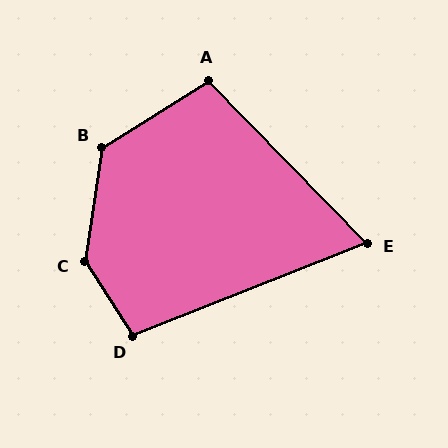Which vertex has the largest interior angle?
C, at approximately 139 degrees.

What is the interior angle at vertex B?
Approximately 131 degrees (obtuse).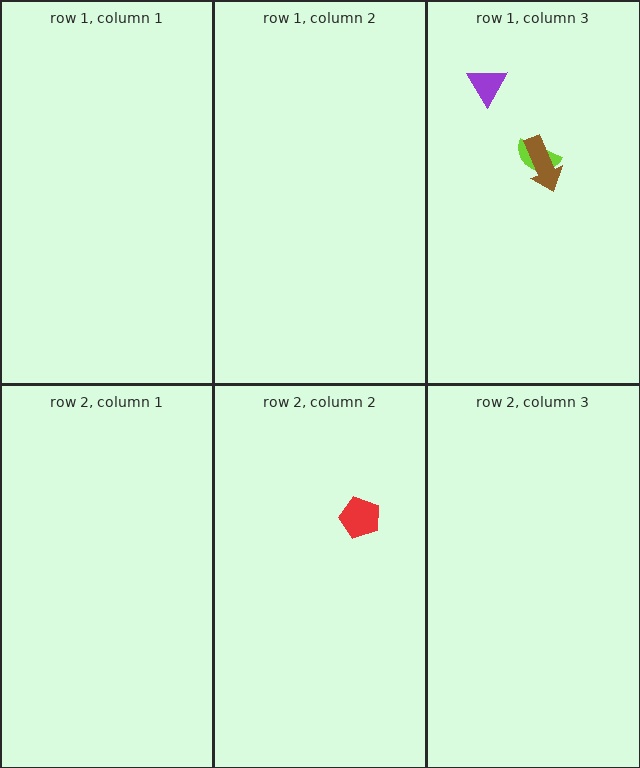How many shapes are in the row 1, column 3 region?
3.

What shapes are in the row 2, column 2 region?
The red pentagon.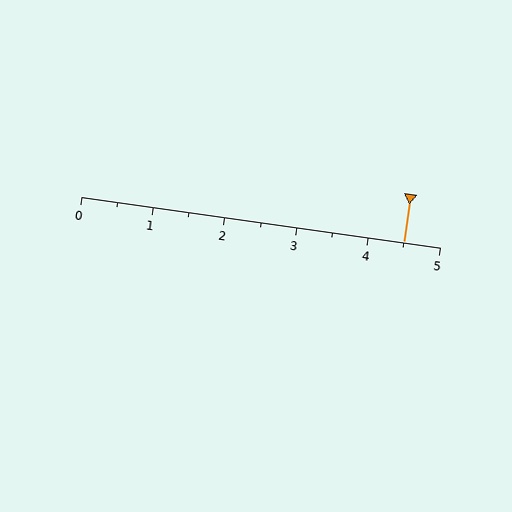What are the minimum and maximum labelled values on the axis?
The axis runs from 0 to 5.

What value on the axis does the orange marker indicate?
The marker indicates approximately 4.5.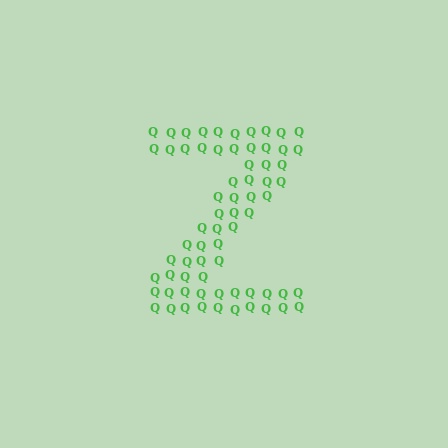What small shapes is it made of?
It is made of small letter Q's.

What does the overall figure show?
The overall figure shows the letter Z.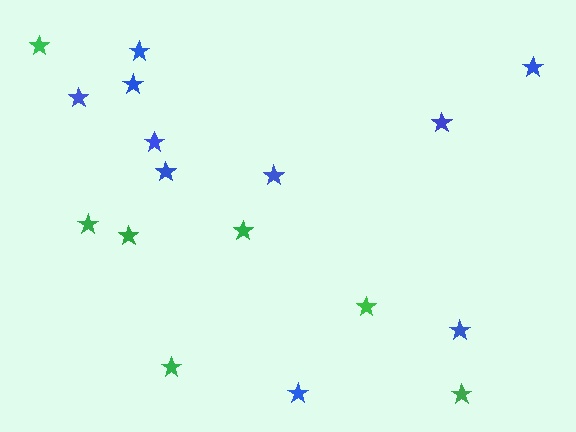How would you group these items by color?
There are 2 groups: one group of blue stars (10) and one group of green stars (7).